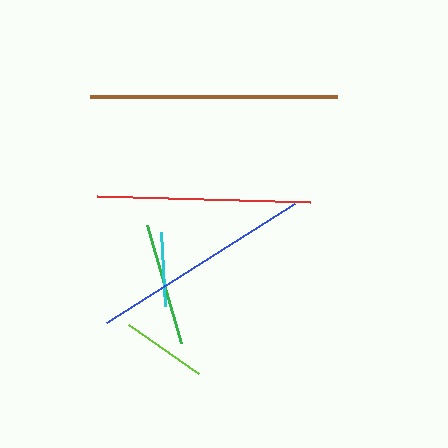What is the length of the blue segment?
The blue segment is approximately 223 pixels long.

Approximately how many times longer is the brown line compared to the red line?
The brown line is approximately 1.2 times the length of the red line.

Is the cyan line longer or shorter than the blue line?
The blue line is longer than the cyan line.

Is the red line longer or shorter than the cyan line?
The red line is longer than the cyan line.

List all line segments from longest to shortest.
From longest to shortest: brown, blue, red, green, lime, cyan.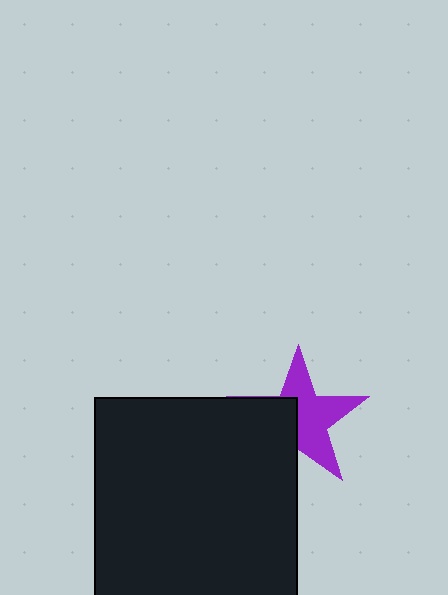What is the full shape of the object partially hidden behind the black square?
The partially hidden object is a purple star.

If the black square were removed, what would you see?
You would see the complete purple star.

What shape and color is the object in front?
The object in front is a black square.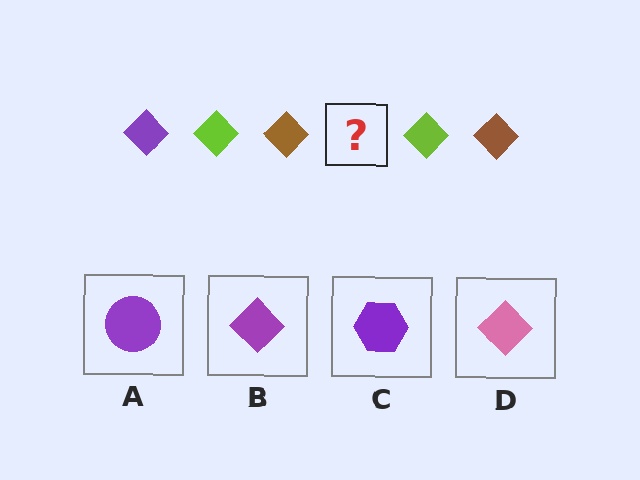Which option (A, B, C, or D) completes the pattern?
B.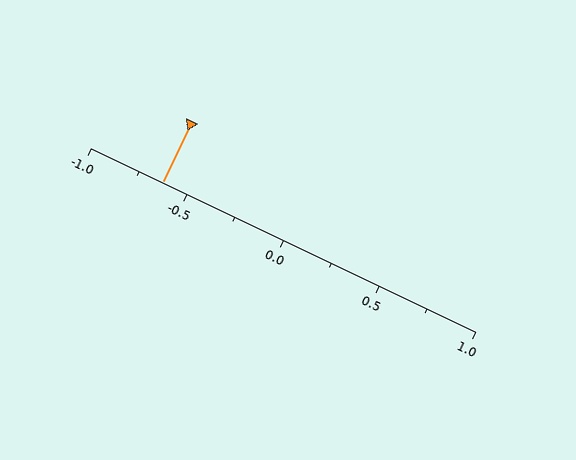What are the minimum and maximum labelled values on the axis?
The axis runs from -1.0 to 1.0.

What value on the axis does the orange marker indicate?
The marker indicates approximately -0.62.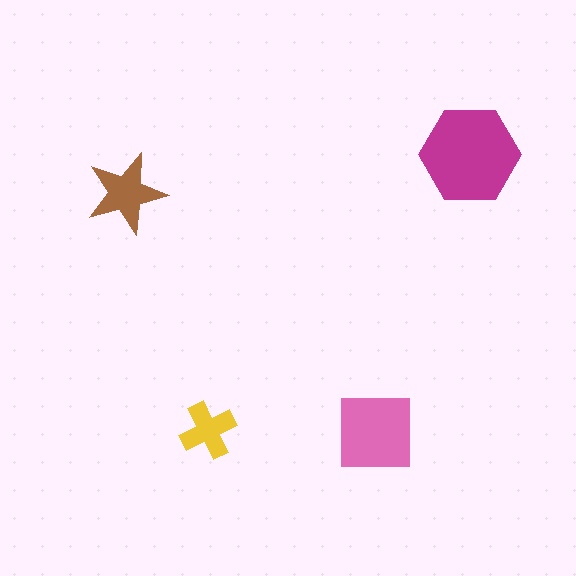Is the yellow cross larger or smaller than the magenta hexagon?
Smaller.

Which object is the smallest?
The yellow cross.